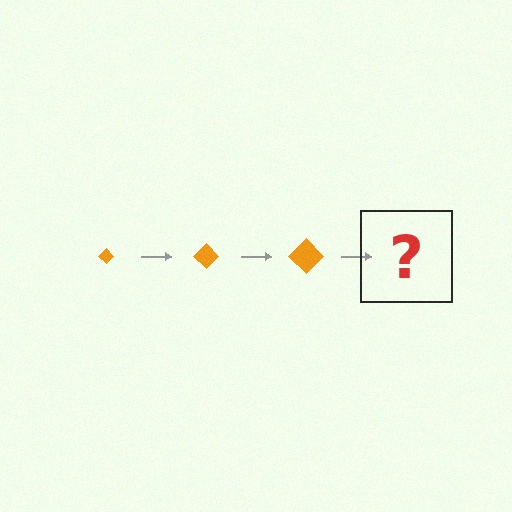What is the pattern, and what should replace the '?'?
The pattern is that the diamond gets progressively larger each step. The '?' should be an orange diamond, larger than the previous one.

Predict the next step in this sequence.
The next step is an orange diamond, larger than the previous one.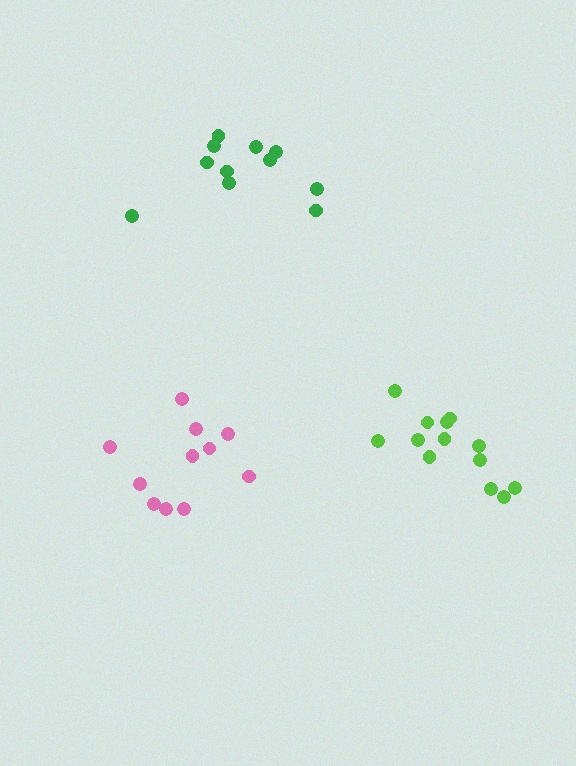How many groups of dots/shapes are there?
There are 3 groups.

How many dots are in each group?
Group 1: 13 dots, Group 2: 11 dots, Group 3: 11 dots (35 total).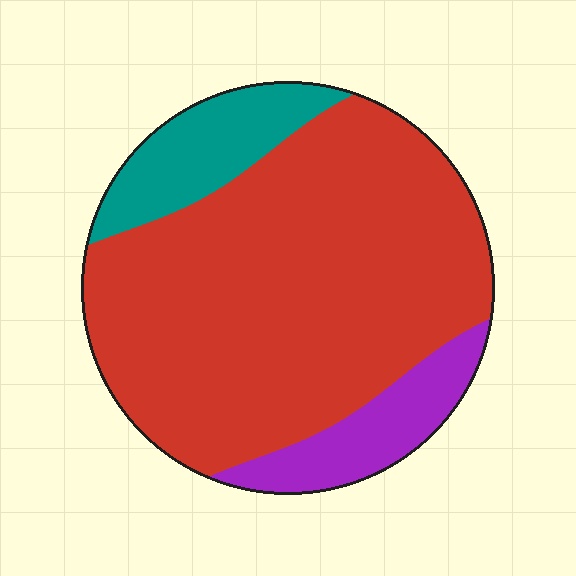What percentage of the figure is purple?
Purple takes up less than a sixth of the figure.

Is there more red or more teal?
Red.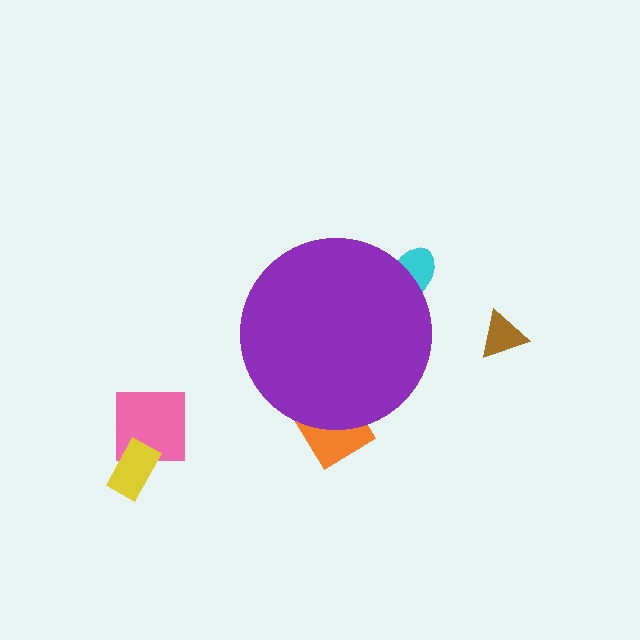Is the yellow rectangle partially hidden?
No, the yellow rectangle is fully visible.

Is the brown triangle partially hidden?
No, the brown triangle is fully visible.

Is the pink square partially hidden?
No, the pink square is fully visible.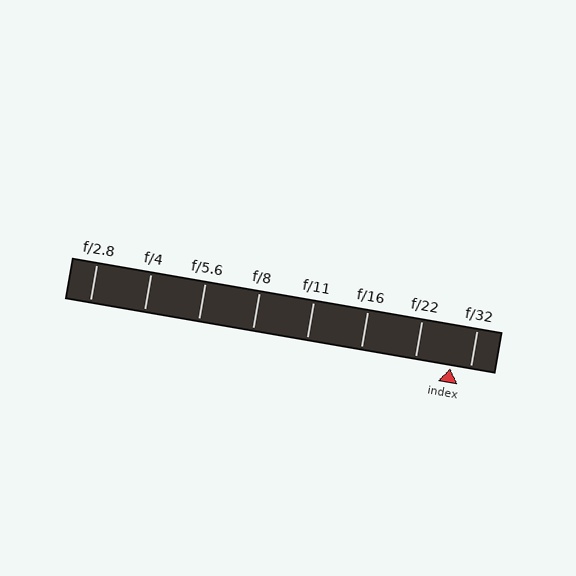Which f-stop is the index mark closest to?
The index mark is closest to f/32.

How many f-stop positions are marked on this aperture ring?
There are 8 f-stop positions marked.